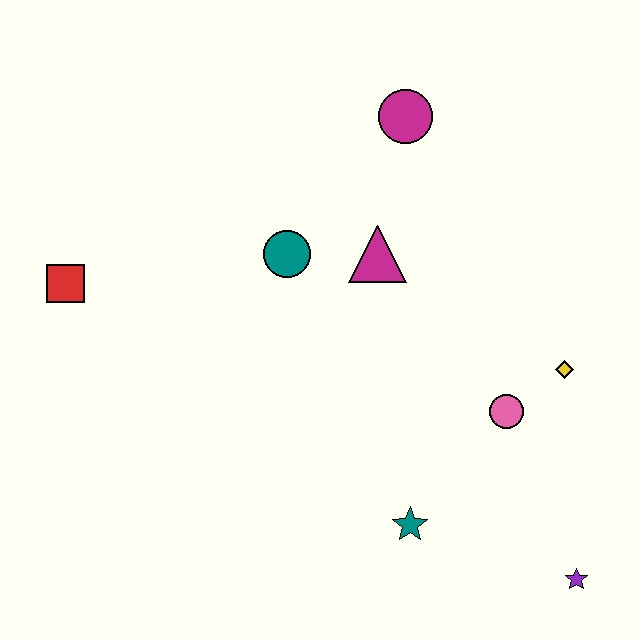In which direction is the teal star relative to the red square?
The teal star is to the right of the red square.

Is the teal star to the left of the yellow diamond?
Yes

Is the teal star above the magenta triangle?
No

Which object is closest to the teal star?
The pink circle is closest to the teal star.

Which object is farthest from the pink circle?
The red square is farthest from the pink circle.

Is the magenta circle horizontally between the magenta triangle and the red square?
No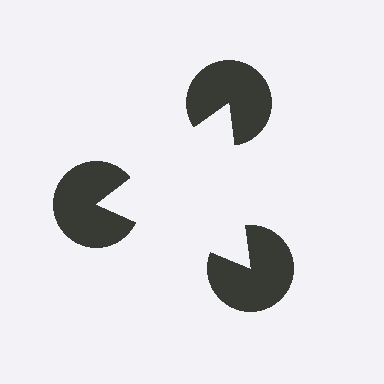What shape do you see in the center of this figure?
An illusory triangle — its edges are inferred from the aligned wedge cuts in the pac-man discs, not physically drawn.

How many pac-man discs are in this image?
There are 3 — one at each vertex of the illusory triangle.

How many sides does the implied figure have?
3 sides.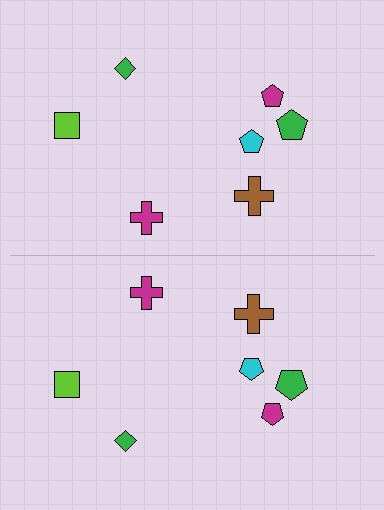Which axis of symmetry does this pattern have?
The pattern has a horizontal axis of symmetry running through the center of the image.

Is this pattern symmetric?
Yes, this pattern has bilateral (reflection) symmetry.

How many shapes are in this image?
There are 14 shapes in this image.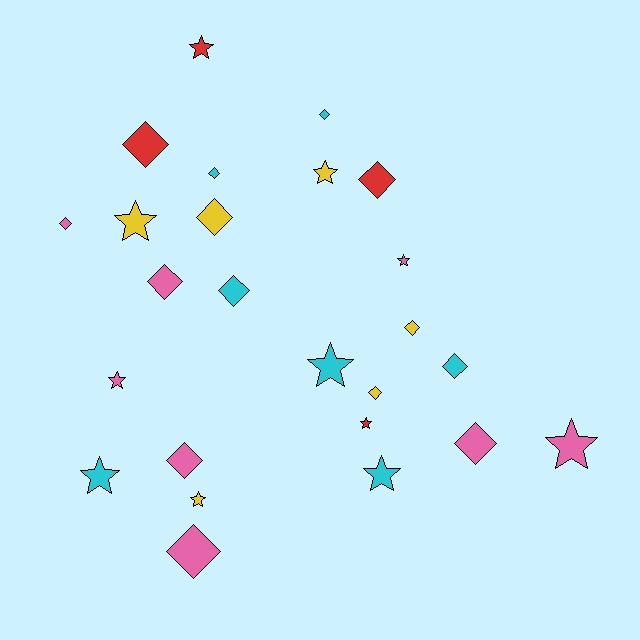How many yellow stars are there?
There are 3 yellow stars.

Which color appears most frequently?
Pink, with 8 objects.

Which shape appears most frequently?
Diamond, with 14 objects.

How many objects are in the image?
There are 25 objects.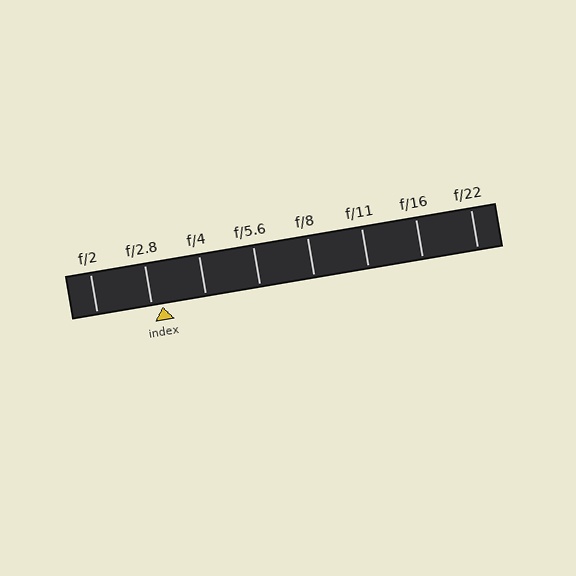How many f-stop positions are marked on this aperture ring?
There are 8 f-stop positions marked.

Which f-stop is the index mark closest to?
The index mark is closest to f/2.8.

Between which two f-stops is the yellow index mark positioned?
The index mark is between f/2.8 and f/4.